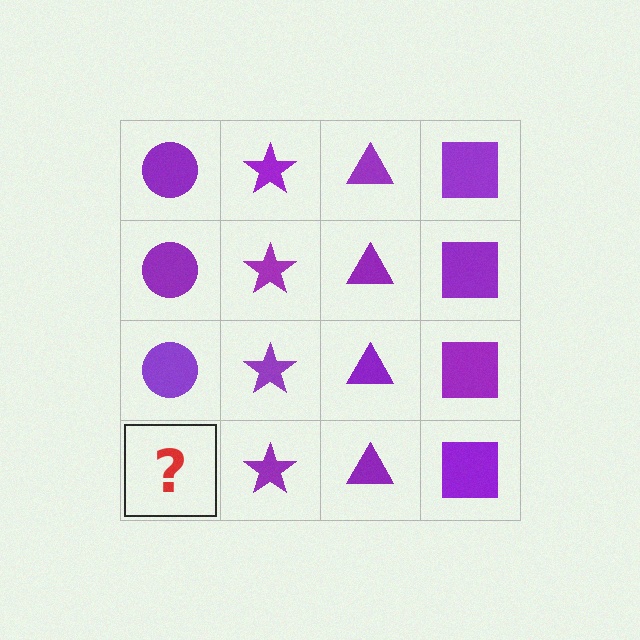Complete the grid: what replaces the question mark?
The question mark should be replaced with a purple circle.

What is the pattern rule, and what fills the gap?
The rule is that each column has a consistent shape. The gap should be filled with a purple circle.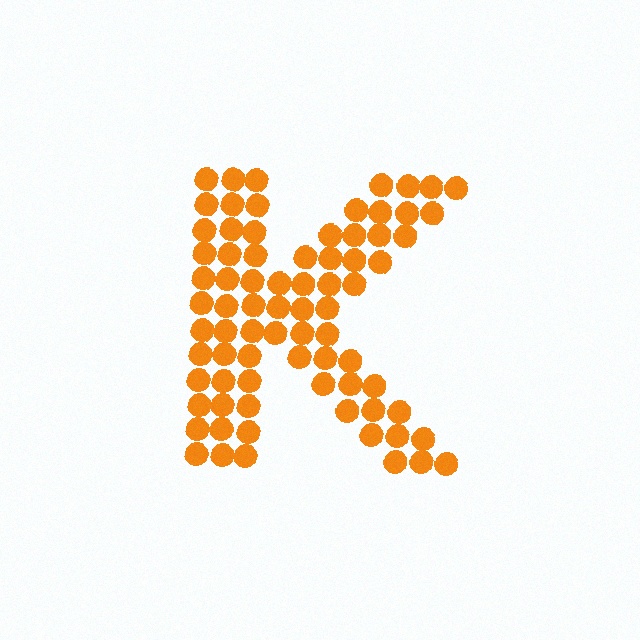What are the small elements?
The small elements are circles.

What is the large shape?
The large shape is the letter K.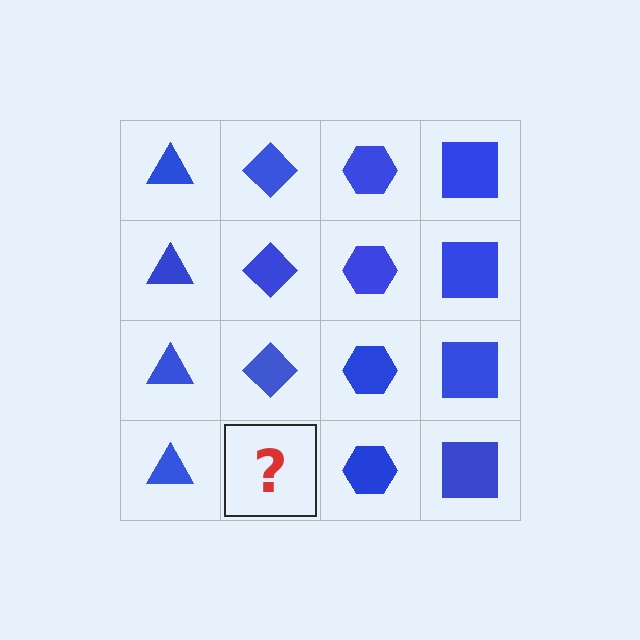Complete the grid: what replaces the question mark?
The question mark should be replaced with a blue diamond.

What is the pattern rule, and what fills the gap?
The rule is that each column has a consistent shape. The gap should be filled with a blue diamond.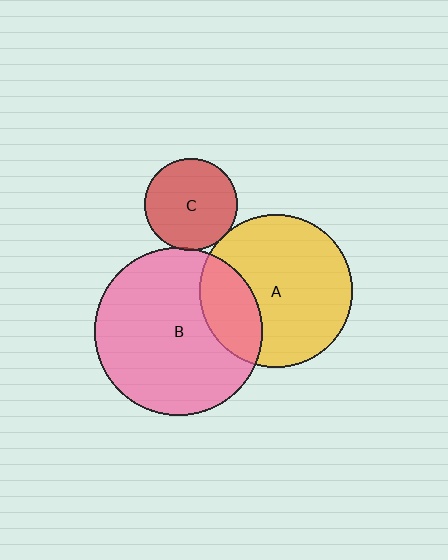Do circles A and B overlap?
Yes.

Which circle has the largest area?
Circle B (pink).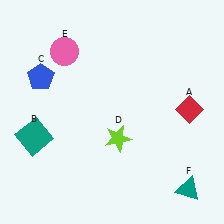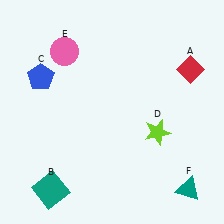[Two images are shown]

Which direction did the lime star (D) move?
The lime star (D) moved right.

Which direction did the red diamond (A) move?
The red diamond (A) moved up.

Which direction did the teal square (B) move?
The teal square (B) moved down.